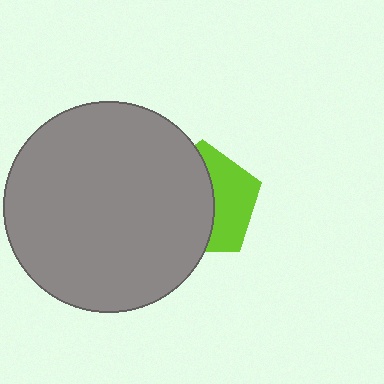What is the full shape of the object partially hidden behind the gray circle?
The partially hidden object is a lime pentagon.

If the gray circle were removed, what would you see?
You would see the complete lime pentagon.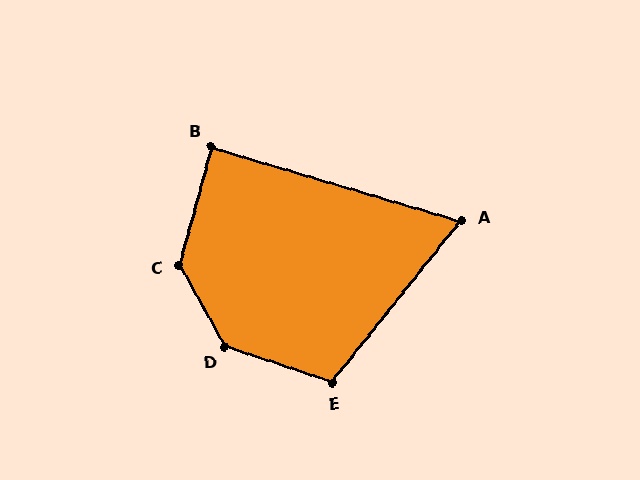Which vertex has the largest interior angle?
D, at approximately 138 degrees.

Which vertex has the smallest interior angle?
A, at approximately 68 degrees.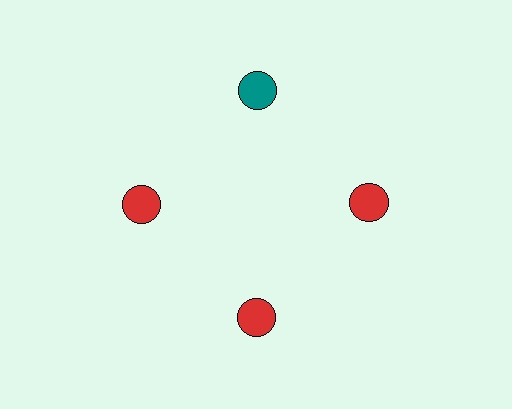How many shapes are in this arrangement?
There are 4 shapes arranged in a ring pattern.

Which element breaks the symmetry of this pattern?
The teal circle at roughly the 12 o'clock position breaks the symmetry. All other shapes are red circles.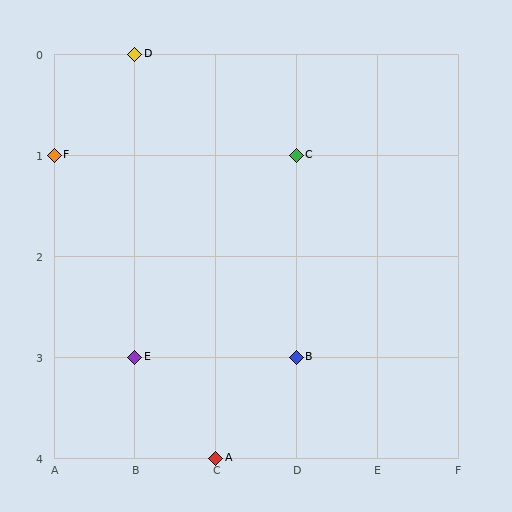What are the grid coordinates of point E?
Point E is at grid coordinates (B, 3).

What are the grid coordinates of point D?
Point D is at grid coordinates (B, 0).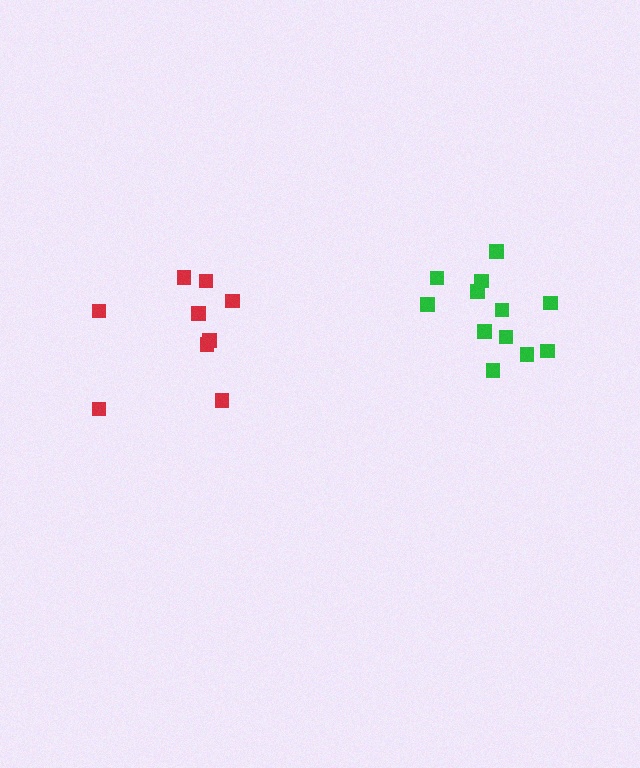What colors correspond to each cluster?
The clusters are colored: green, red.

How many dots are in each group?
Group 1: 12 dots, Group 2: 9 dots (21 total).